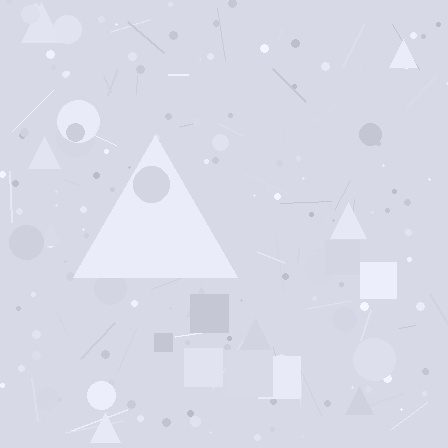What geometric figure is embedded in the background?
A triangle is embedded in the background.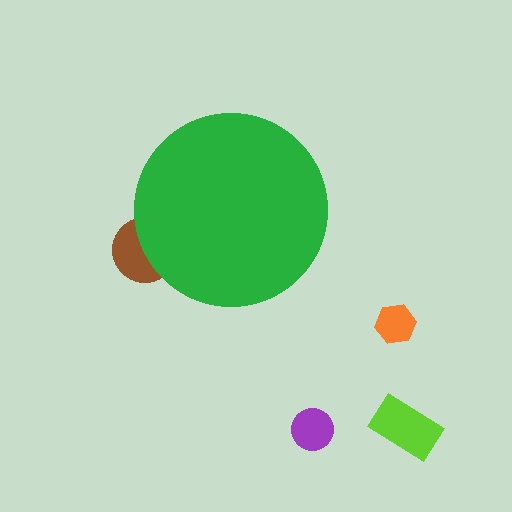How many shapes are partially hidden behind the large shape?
1 shape is partially hidden.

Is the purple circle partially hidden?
No, the purple circle is fully visible.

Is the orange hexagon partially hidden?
No, the orange hexagon is fully visible.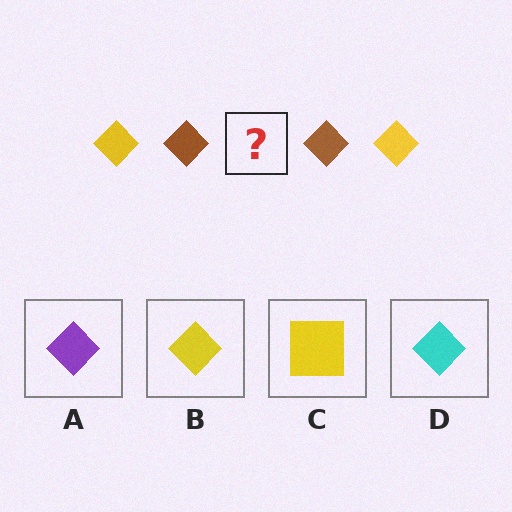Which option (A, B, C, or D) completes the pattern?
B.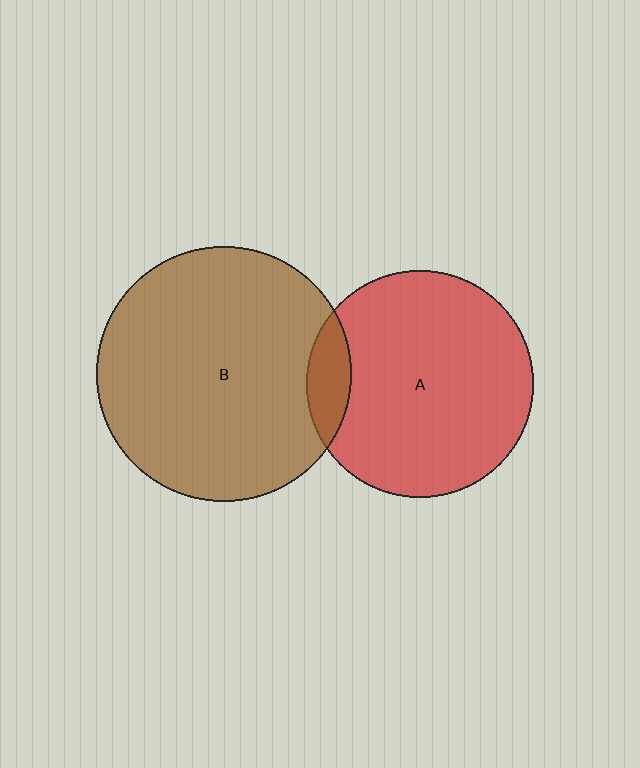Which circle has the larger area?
Circle B (brown).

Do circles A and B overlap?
Yes.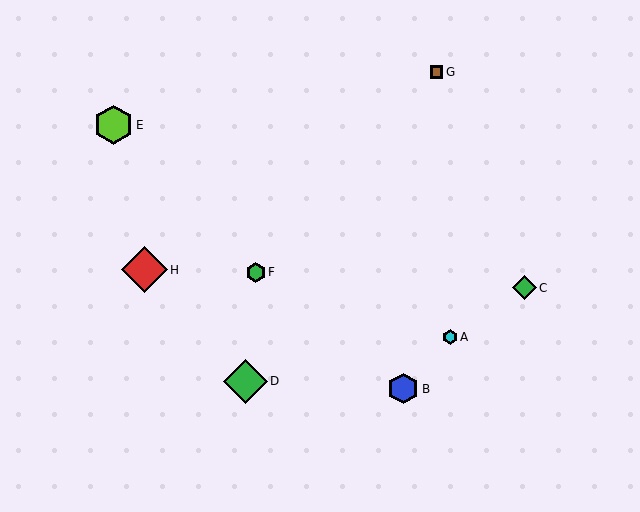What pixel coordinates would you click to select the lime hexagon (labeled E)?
Click at (113, 125) to select the lime hexagon E.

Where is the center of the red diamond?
The center of the red diamond is at (144, 270).